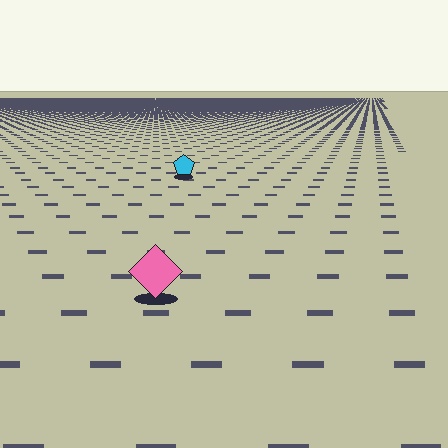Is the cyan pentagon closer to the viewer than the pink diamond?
No. The pink diamond is closer — you can tell from the texture gradient: the ground texture is coarser near it.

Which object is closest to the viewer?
The pink diamond is closest. The texture marks near it are larger and more spread out.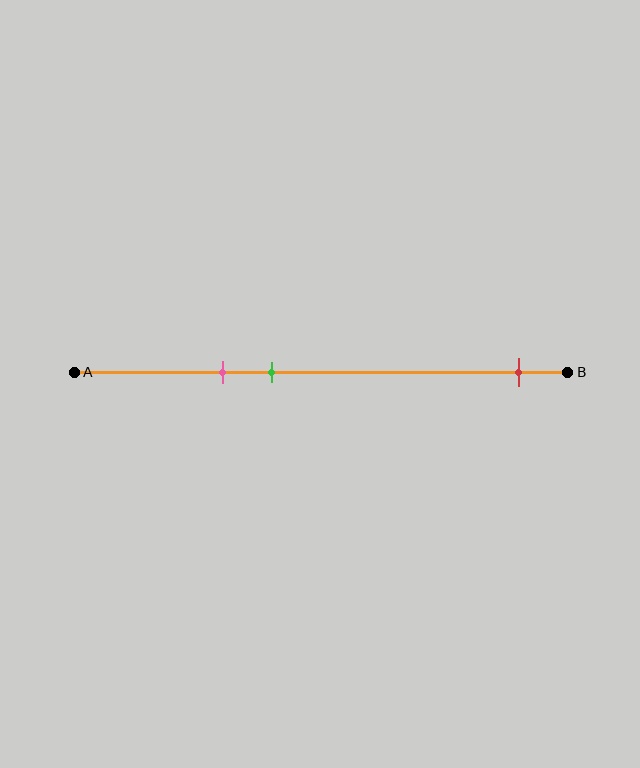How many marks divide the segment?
There are 3 marks dividing the segment.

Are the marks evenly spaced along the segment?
No, the marks are not evenly spaced.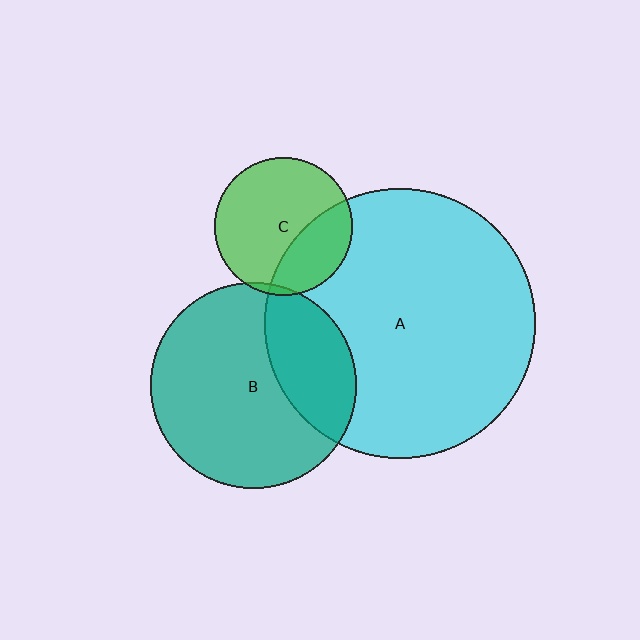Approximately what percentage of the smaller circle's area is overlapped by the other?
Approximately 30%.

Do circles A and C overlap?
Yes.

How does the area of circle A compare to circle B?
Approximately 1.7 times.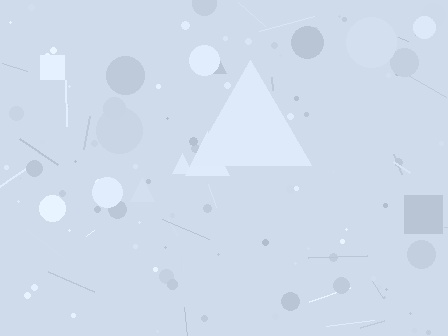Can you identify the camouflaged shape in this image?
The camouflaged shape is a triangle.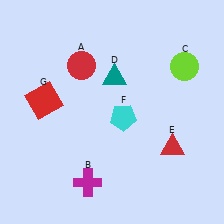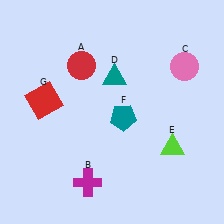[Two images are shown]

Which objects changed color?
C changed from lime to pink. E changed from red to lime. F changed from cyan to teal.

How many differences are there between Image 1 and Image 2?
There are 3 differences between the two images.